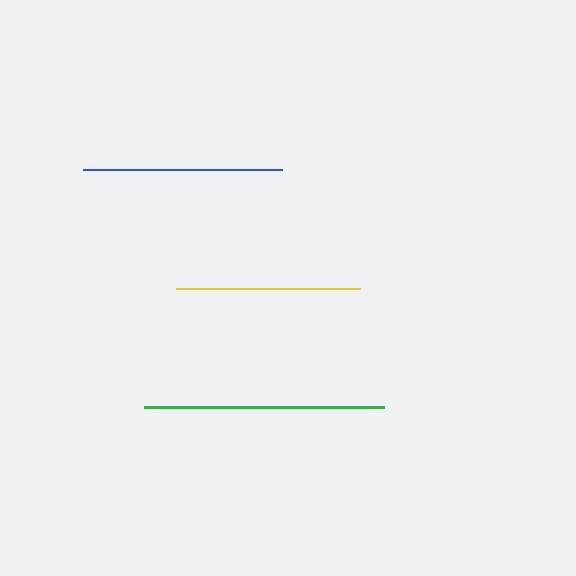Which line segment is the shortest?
The yellow line is the shortest at approximately 184 pixels.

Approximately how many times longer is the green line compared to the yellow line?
The green line is approximately 1.3 times the length of the yellow line.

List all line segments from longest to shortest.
From longest to shortest: green, blue, yellow.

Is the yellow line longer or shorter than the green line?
The green line is longer than the yellow line.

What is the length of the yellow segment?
The yellow segment is approximately 184 pixels long.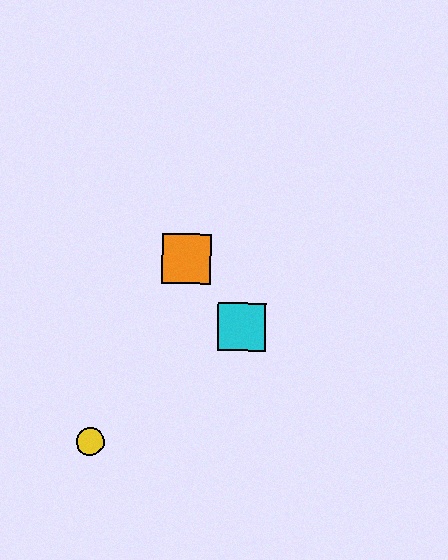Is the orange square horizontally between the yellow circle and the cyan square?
Yes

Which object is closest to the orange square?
The cyan square is closest to the orange square.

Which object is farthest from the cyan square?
The yellow circle is farthest from the cyan square.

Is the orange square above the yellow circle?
Yes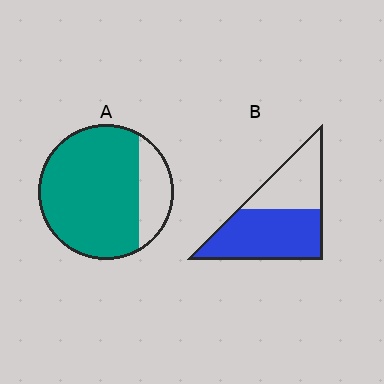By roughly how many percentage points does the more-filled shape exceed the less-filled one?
By roughly 20 percentage points (A over B).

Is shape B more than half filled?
Yes.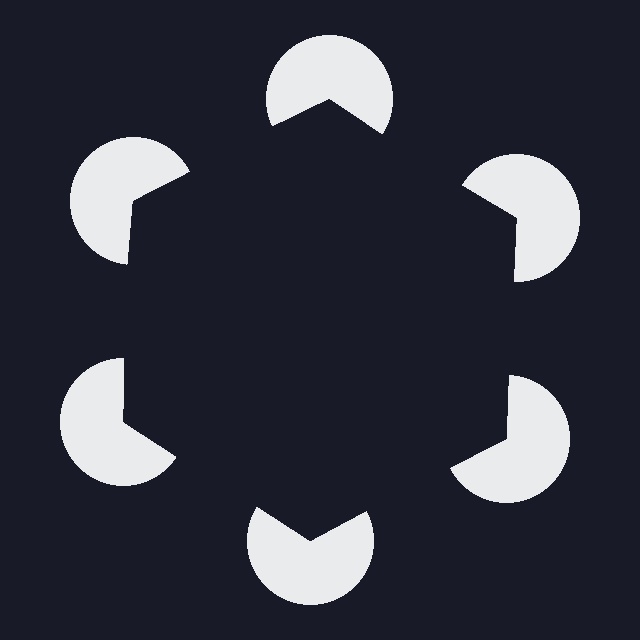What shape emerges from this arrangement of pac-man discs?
An illusory hexagon — its edges are inferred from the aligned wedge cuts in the pac-man discs, not physically drawn.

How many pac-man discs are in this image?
There are 6 — one at each vertex of the illusory hexagon.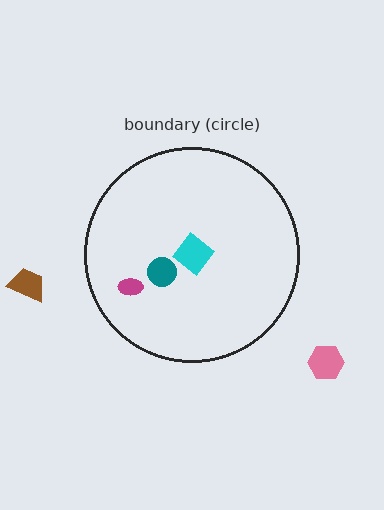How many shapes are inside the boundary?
3 inside, 2 outside.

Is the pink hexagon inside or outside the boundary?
Outside.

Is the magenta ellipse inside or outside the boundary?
Inside.